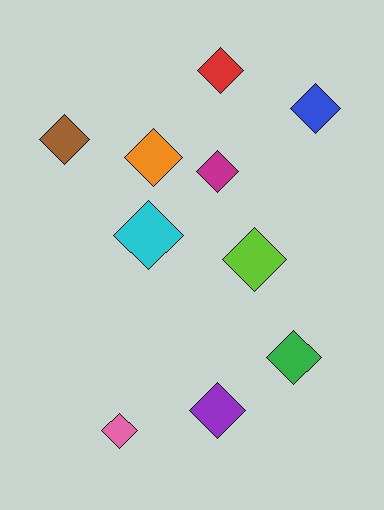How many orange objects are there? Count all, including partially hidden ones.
There is 1 orange object.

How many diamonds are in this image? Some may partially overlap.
There are 10 diamonds.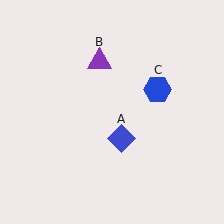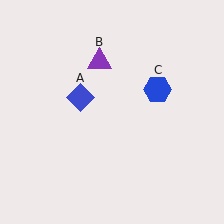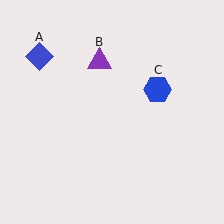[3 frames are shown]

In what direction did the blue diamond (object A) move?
The blue diamond (object A) moved up and to the left.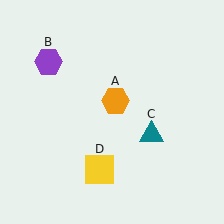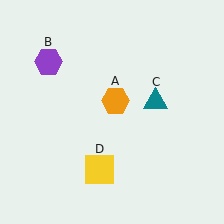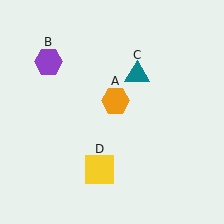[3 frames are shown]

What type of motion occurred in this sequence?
The teal triangle (object C) rotated counterclockwise around the center of the scene.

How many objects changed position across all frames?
1 object changed position: teal triangle (object C).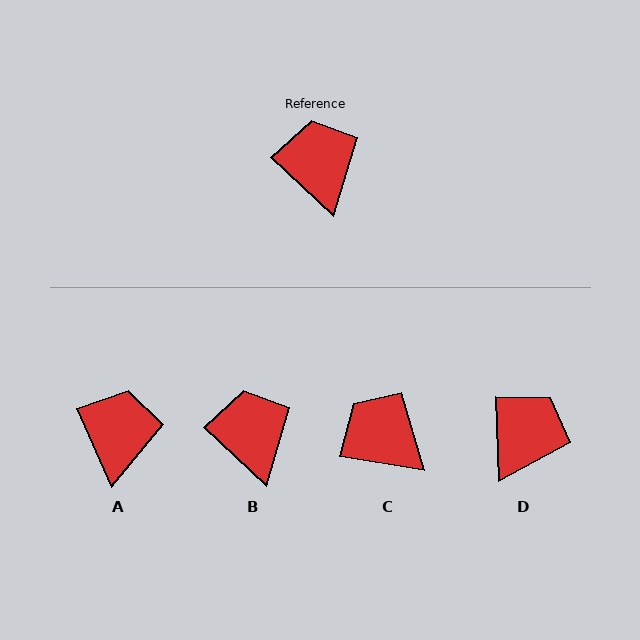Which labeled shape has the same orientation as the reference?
B.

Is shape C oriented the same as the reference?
No, it is off by about 33 degrees.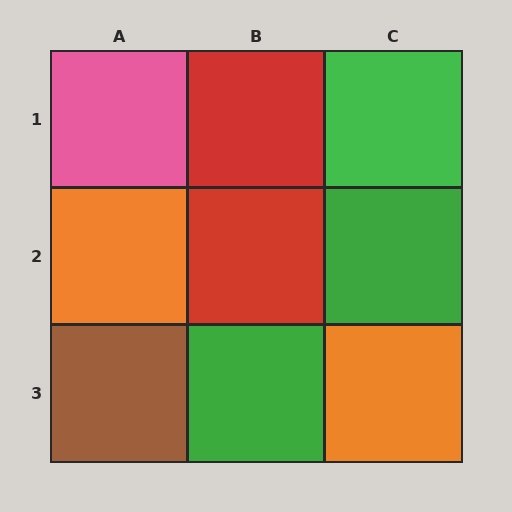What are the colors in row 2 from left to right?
Orange, red, green.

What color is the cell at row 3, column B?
Green.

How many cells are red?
2 cells are red.